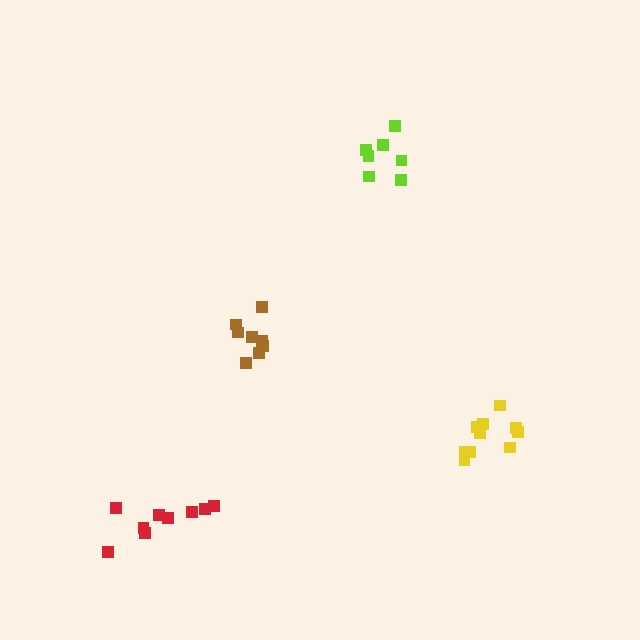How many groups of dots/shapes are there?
There are 4 groups.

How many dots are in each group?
Group 1: 10 dots, Group 2: 8 dots, Group 3: 7 dots, Group 4: 9 dots (34 total).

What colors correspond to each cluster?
The clusters are colored: yellow, brown, lime, red.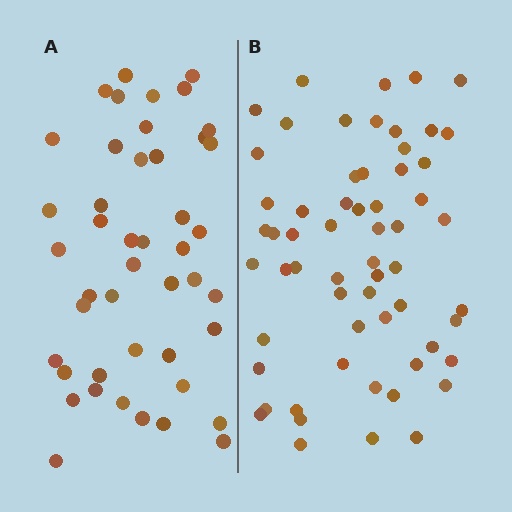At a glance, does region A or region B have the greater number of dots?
Region B (the right region) has more dots.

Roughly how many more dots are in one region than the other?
Region B has approximately 15 more dots than region A.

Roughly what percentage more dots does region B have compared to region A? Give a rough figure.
About 35% more.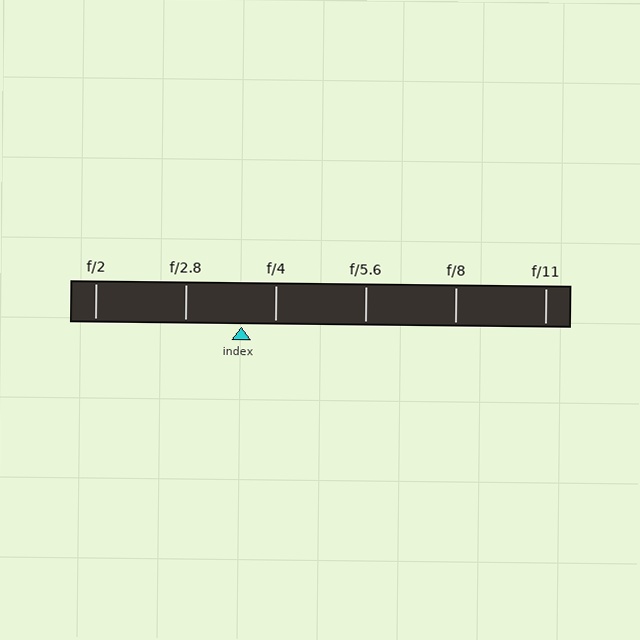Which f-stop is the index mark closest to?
The index mark is closest to f/4.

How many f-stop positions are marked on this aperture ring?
There are 6 f-stop positions marked.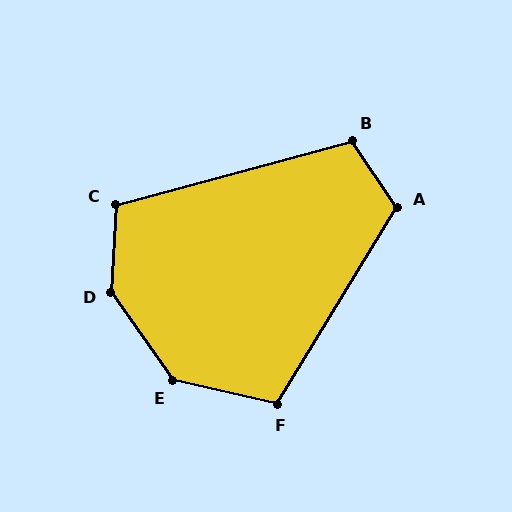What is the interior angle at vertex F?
Approximately 108 degrees (obtuse).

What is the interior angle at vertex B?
Approximately 109 degrees (obtuse).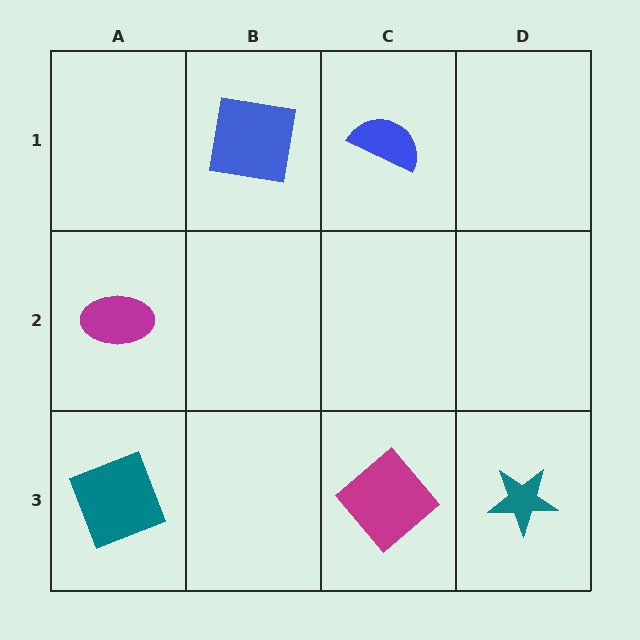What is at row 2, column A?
A magenta ellipse.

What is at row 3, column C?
A magenta diamond.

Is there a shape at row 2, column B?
No, that cell is empty.